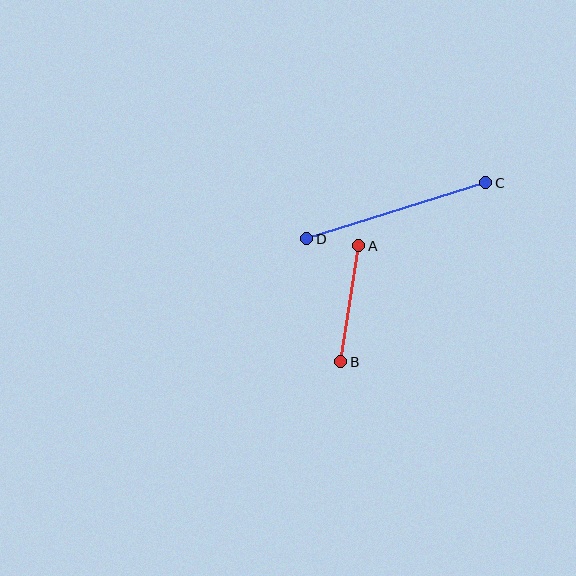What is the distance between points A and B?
The distance is approximately 118 pixels.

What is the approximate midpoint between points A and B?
The midpoint is at approximately (350, 304) pixels.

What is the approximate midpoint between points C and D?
The midpoint is at approximately (396, 211) pixels.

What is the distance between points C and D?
The distance is approximately 188 pixels.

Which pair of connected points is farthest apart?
Points C and D are farthest apart.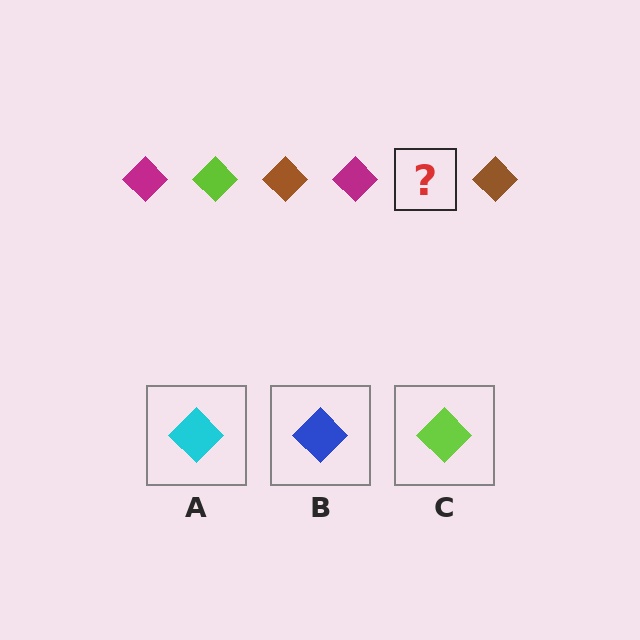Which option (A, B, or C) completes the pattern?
C.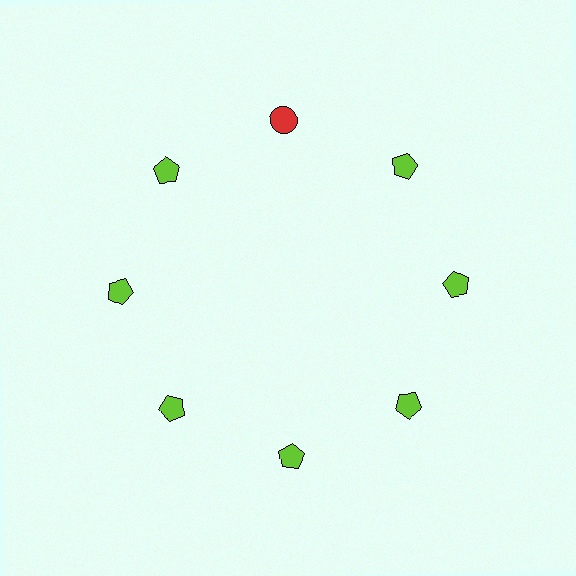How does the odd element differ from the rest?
It differs in both color (red instead of lime) and shape (circle instead of pentagon).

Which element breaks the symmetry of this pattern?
The red circle at roughly the 12 o'clock position breaks the symmetry. All other shapes are lime pentagons.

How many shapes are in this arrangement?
There are 8 shapes arranged in a ring pattern.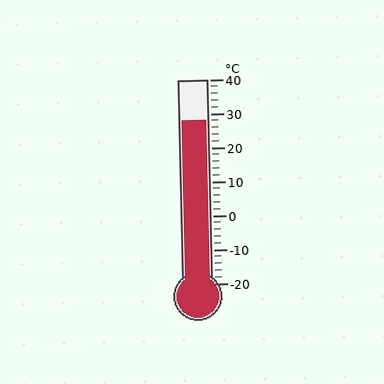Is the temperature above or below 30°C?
The temperature is below 30°C.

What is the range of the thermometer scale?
The thermometer scale ranges from -20°C to 40°C.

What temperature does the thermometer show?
The thermometer shows approximately 28°C.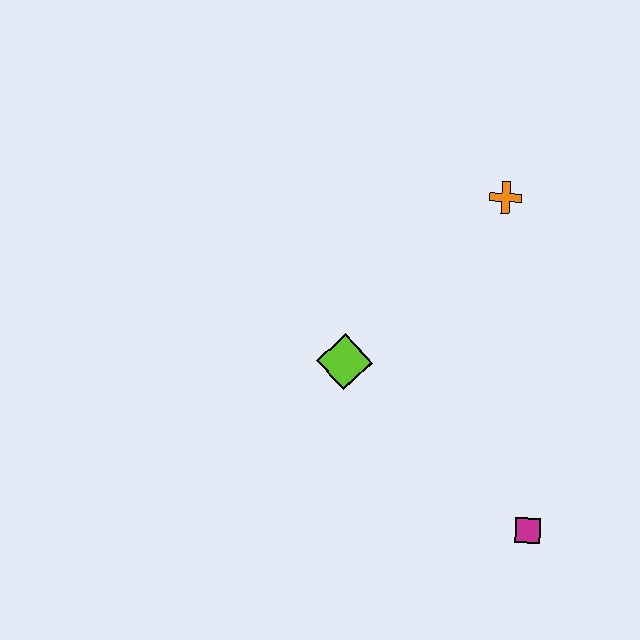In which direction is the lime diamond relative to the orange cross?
The lime diamond is below the orange cross.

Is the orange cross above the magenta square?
Yes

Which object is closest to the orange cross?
The lime diamond is closest to the orange cross.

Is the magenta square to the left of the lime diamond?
No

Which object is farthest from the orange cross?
The magenta square is farthest from the orange cross.